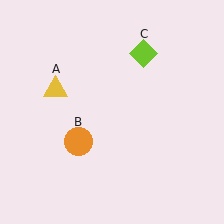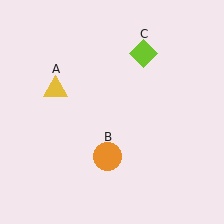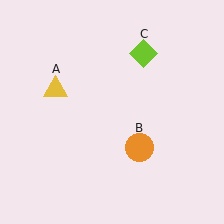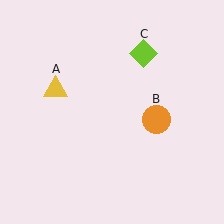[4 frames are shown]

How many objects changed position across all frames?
1 object changed position: orange circle (object B).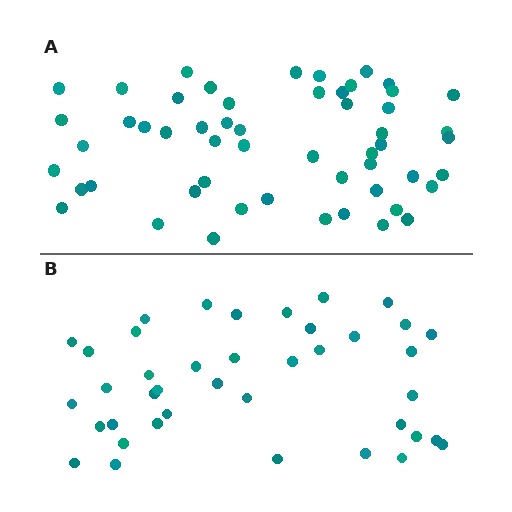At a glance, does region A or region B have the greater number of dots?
Region A (the top region) has more dots.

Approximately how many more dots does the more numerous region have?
Region A has approximately 15 more dots than region B.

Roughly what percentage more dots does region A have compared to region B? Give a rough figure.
About 35% more.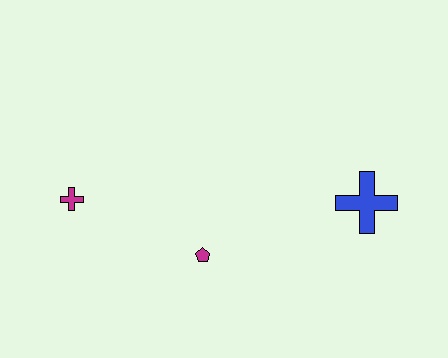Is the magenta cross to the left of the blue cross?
Yes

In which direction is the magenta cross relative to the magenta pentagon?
The magenta cross is to the left of the magenta pentagon.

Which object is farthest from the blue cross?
The magenta cross is farthest from the blue cross.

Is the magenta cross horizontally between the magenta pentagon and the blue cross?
No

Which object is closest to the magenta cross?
The magenta pentagon is closest to the magenta cross.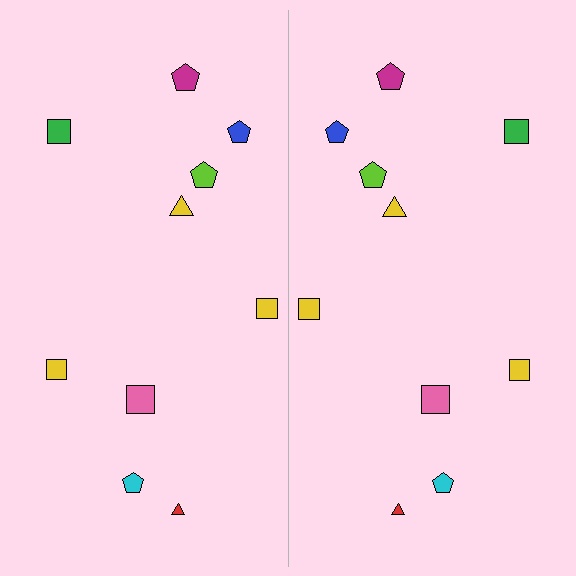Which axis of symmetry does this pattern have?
The pattern has a vertical axis of symmetry running through the center of the image.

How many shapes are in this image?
There are 20 shapes in this image.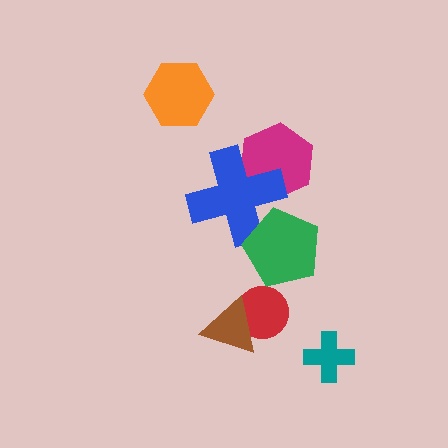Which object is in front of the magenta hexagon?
The blue cross is in front of the magenta hexagon.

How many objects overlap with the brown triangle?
1 object overlaps with the brown triangle.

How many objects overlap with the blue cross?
2 objects overlap with the blue cross.